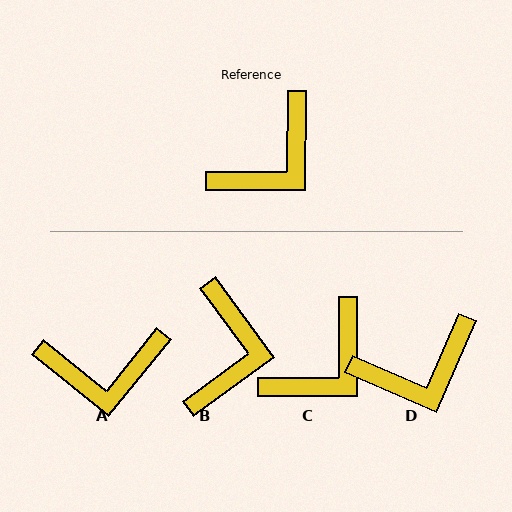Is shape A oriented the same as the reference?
No, it is off by about 39 degrees.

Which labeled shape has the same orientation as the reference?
C.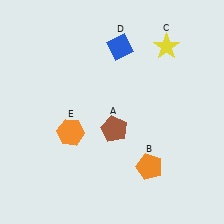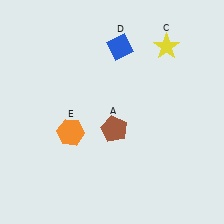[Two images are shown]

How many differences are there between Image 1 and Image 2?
There is 1 difference between the two images.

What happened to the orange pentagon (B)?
The orange pentagon (B) was removed in Image 2. It was in the bottom-right area of Image 1.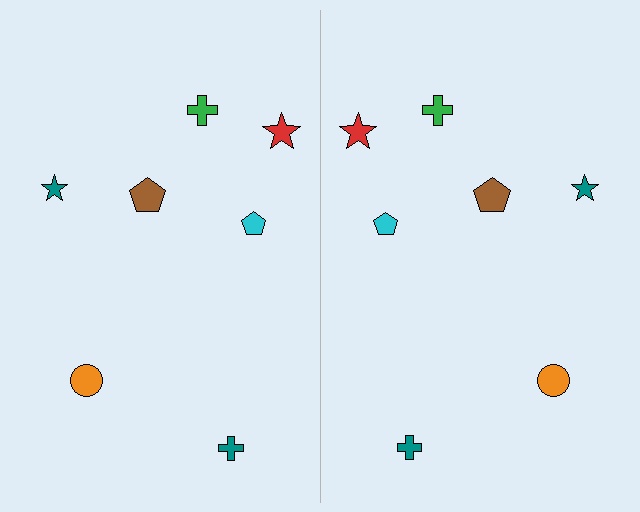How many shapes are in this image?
There are 14 shapes in this image.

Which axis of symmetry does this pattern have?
The pattern has a vertical axis of symmetry running through the center of the image.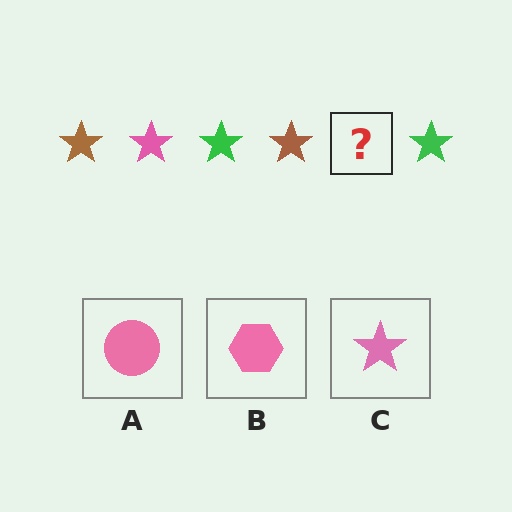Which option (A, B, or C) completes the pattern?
C.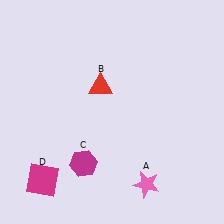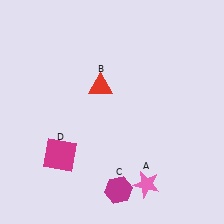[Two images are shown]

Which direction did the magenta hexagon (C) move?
The magenta hexagon (C) moved right.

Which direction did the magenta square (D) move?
The magenta square (D) moved up.